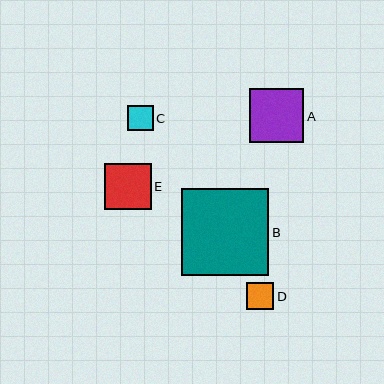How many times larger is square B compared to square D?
Square B is approximately 3.2 times the size of square D.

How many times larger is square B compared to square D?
Square B is approximately 3.2 times the size of square D.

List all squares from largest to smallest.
From largest to smallest: B, A, E, D, C.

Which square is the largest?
Square B is the largest with a size of approximately 88 pixels.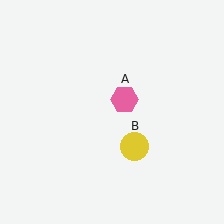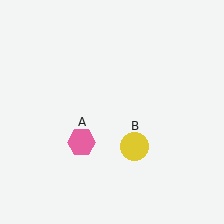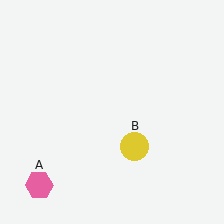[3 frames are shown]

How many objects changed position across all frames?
1 object changed position: pink hexagon (object A).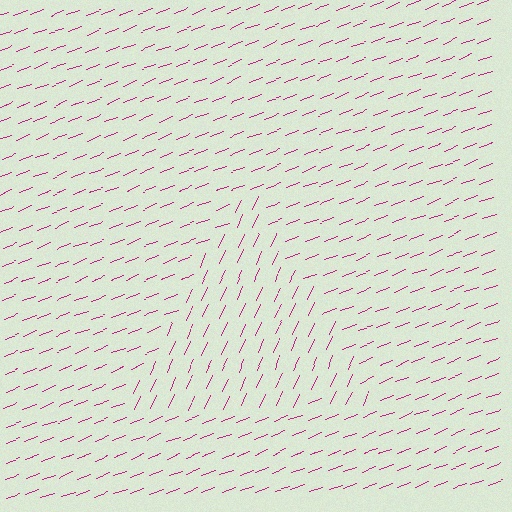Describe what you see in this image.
The image is filled with small magenta line segments. A triangle region in the image has lines oriented differently from the surrounding lines, creating a visible texture boundary.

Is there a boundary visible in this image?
Yes, there is a texture boundary formed by a change in line orientation.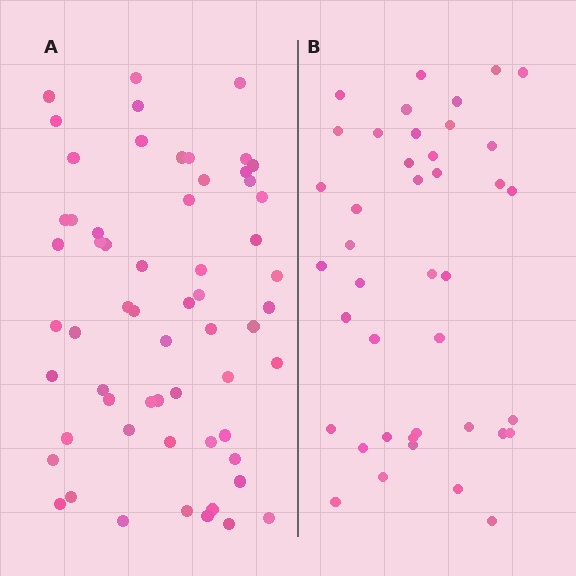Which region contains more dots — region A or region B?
Region A (the left region) has more dots.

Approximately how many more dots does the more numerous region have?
Region A has approximately 20 more dots than region B.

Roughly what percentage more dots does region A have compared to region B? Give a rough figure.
About 45% more.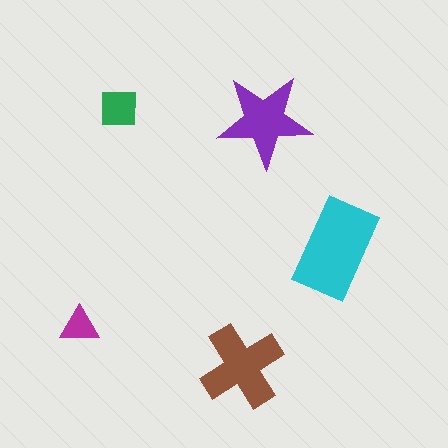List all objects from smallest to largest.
The magenta triangle, the green square, the purple star, the brown cross, the cyan rectangle.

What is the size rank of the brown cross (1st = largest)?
2nd.